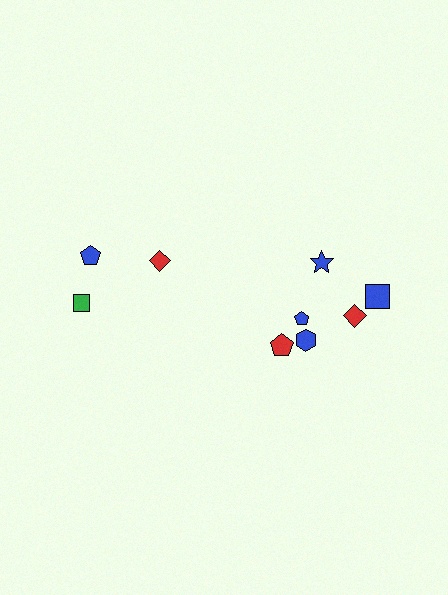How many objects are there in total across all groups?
There are 9 objects.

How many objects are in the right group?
There are 6 objects.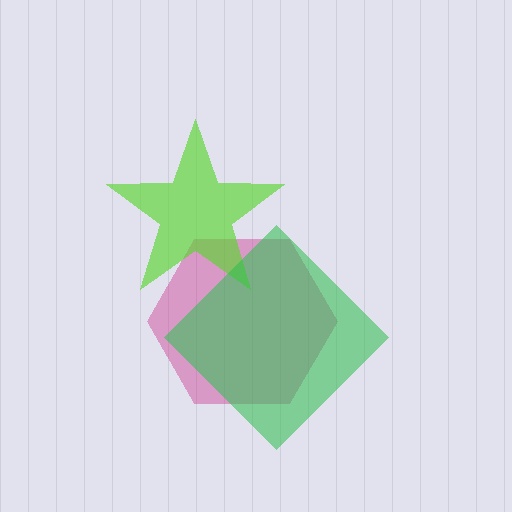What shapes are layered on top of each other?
The layered shapes are: a magenta hexagon, a lime star, a green diamond.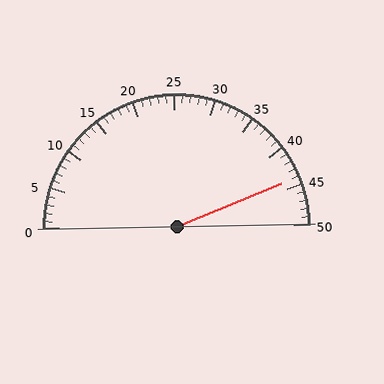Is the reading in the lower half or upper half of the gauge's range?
The reading is in the upper half of the range (0 to 50).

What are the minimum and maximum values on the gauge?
The gauge ranges from 0 to 50.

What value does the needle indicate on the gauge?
The needle indicates approximately 44.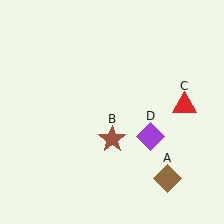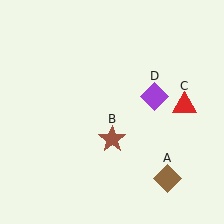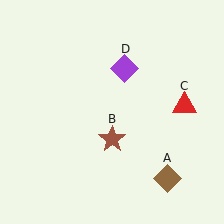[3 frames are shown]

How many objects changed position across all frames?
1 object changed position: purple diamond (object D).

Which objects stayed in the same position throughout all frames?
Brown diamond (object A) and brown star (object B) and red triangle (object C) remained stationary.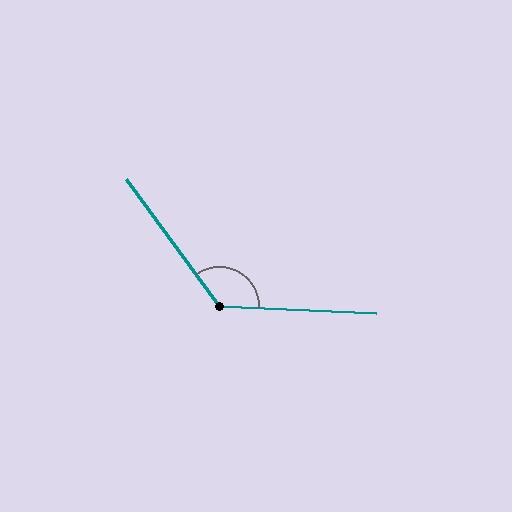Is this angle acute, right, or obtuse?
It is obtuse.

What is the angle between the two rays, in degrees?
Approximately 129 degrees.